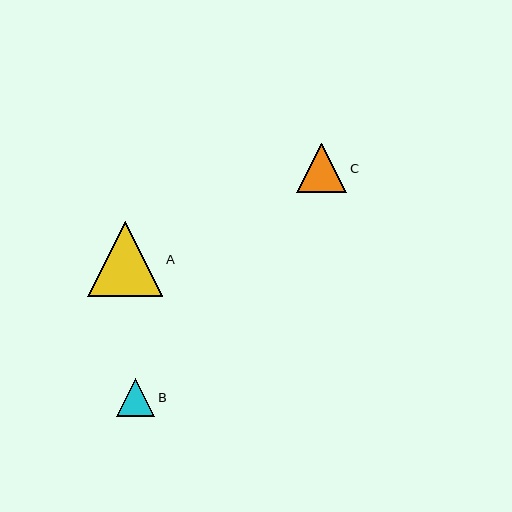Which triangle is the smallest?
Triangle B is the smallest with a size of approximately 38 pixels.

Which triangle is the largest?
Triangle A is the largest with a size of approximately 75 pixels.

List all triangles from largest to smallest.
From largest to smallest: A, C, B.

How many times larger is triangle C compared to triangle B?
Triangle C is approximately 1.3 times the size of triangle B.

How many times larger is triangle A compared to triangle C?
Triangle A is approximately 1.5 times the size of triangle C.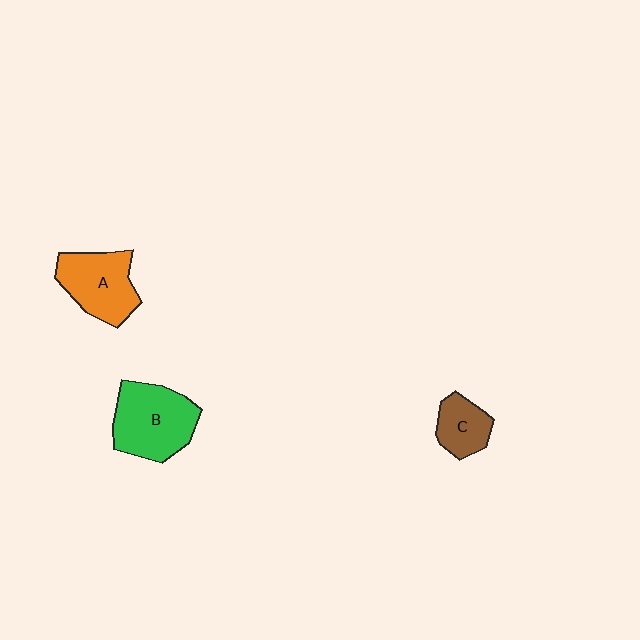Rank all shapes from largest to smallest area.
From largest to smallest: B (green), A (orange), C (brown).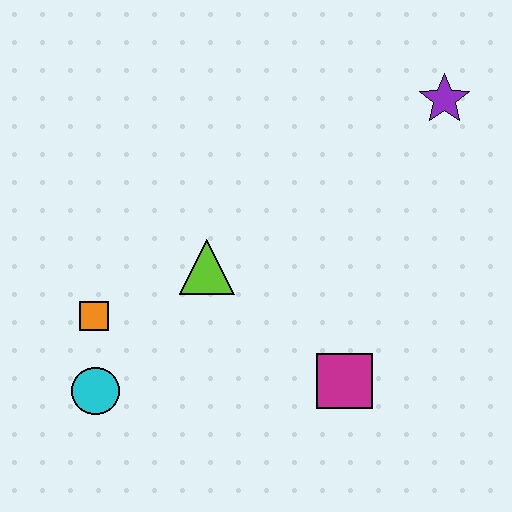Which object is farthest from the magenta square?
The purple star is farthest from the magenta square.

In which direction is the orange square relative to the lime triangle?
The orange square is to the left of the lime triangle.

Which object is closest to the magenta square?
The lime triangle is closest to the magenta square.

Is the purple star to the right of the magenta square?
Yes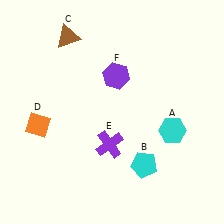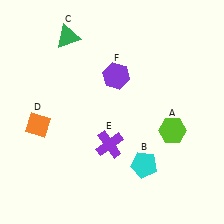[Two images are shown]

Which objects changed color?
A changed from cyan to lime. C changed from brown to green.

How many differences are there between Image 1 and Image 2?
There are 2 differences between the two images.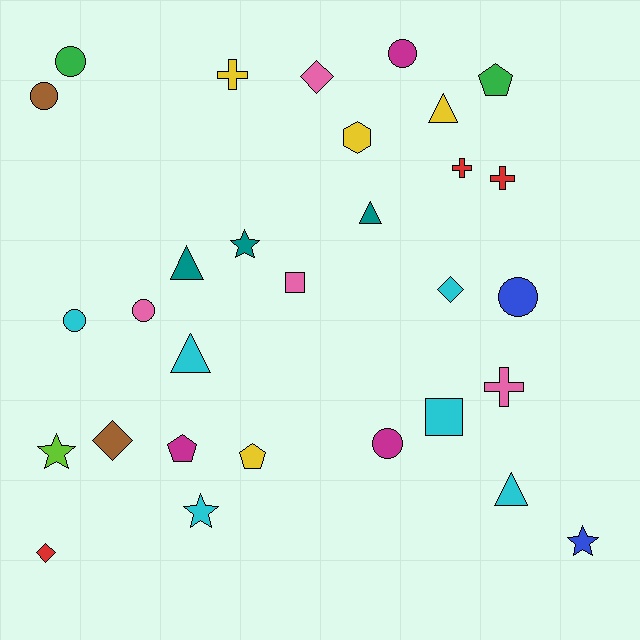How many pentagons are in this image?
There are 3 pentagons.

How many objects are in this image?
There are 30 objects.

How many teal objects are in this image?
There are 3 teal objects.